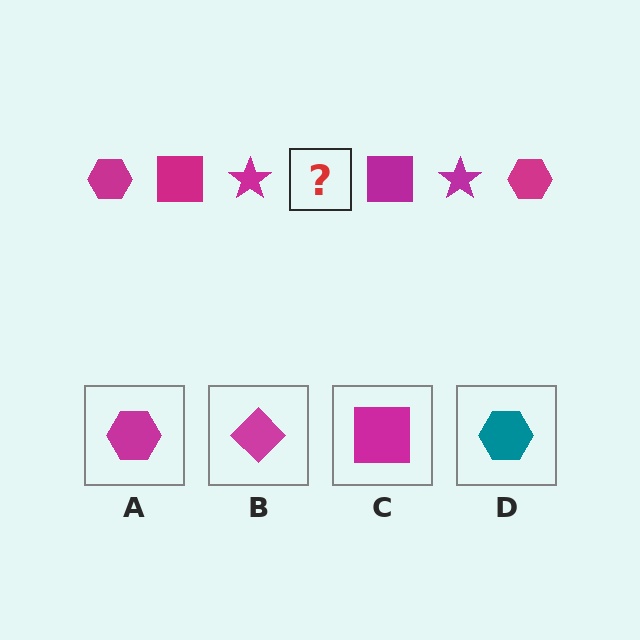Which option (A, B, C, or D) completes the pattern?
A.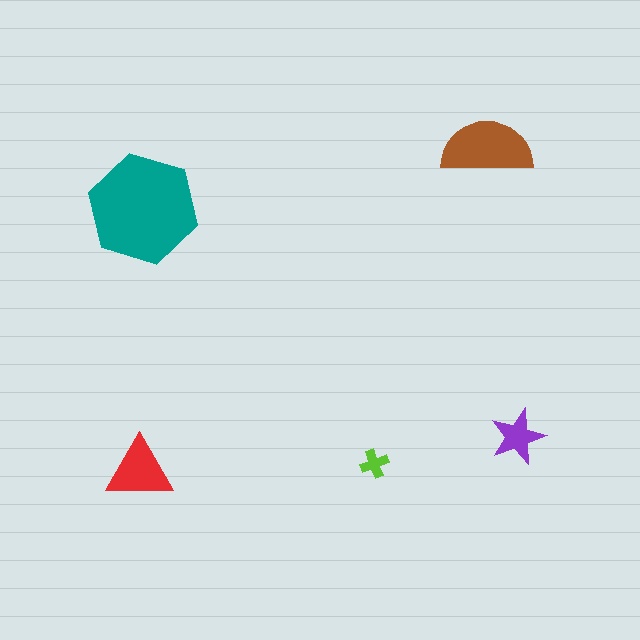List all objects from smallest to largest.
The lime cross, the purple star, the red triangle, the brown semicircle, the teal hexagon.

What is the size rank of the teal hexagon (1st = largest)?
1st.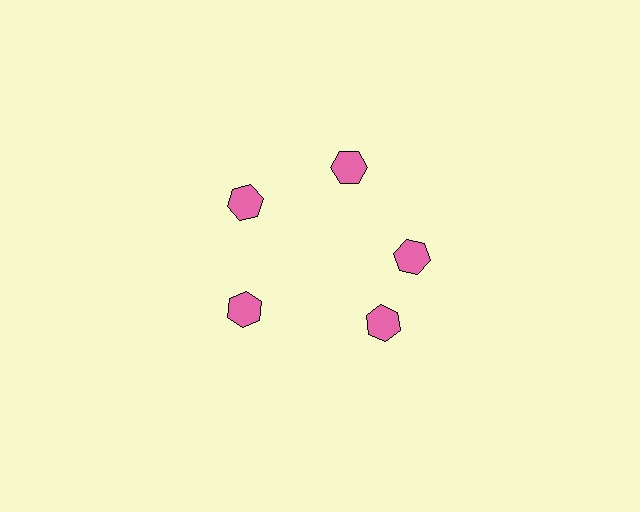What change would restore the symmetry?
The symmetry would be restored by rotating it back into even spacing with its neighbors so that all 5 hexagons sit at equal angles and equal distance from the center.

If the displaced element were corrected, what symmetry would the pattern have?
It would have 5-fold rotational symmetry — the pattern would map onto itself every 72 degrees.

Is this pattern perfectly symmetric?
No. The 5 pink hexagons are arranged in a ring, but one element near the 5 o'clock position is rotated out of alignment along the ring, breaking the 5-fold rotational symmetry.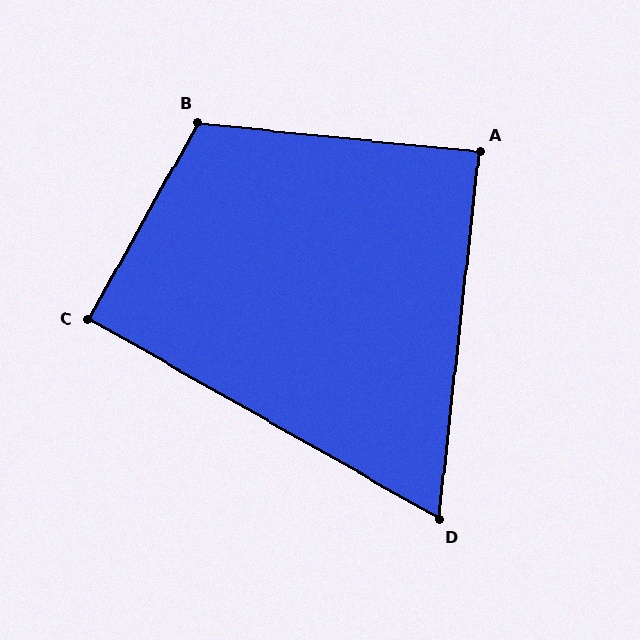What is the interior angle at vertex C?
Approximately 90 degrees (approximately right).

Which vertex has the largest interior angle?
B, at approximately 113 degrees.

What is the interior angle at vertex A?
Approximately 90 degrees (approximately right).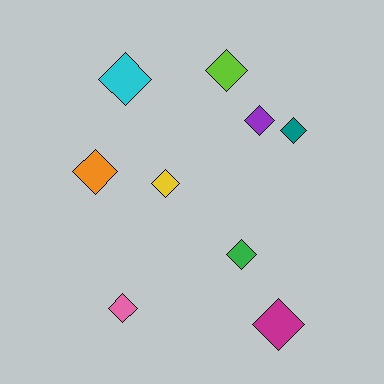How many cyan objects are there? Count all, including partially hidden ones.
There is 1 cyan object.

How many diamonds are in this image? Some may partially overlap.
There are 9 diamonds.